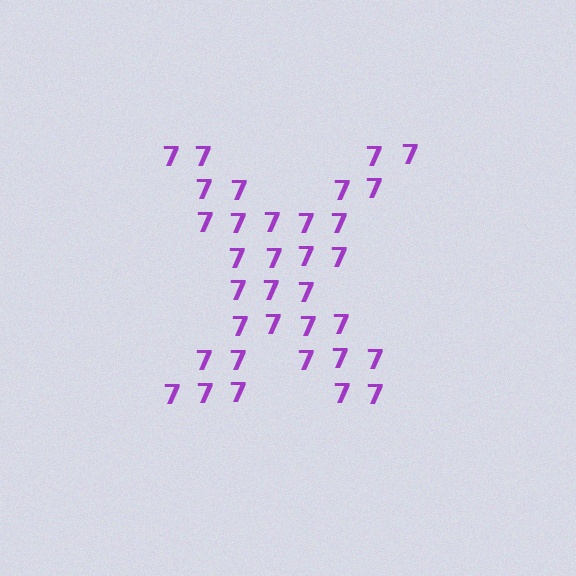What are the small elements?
The small elements are digit 7's.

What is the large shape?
The large shape is the letter X.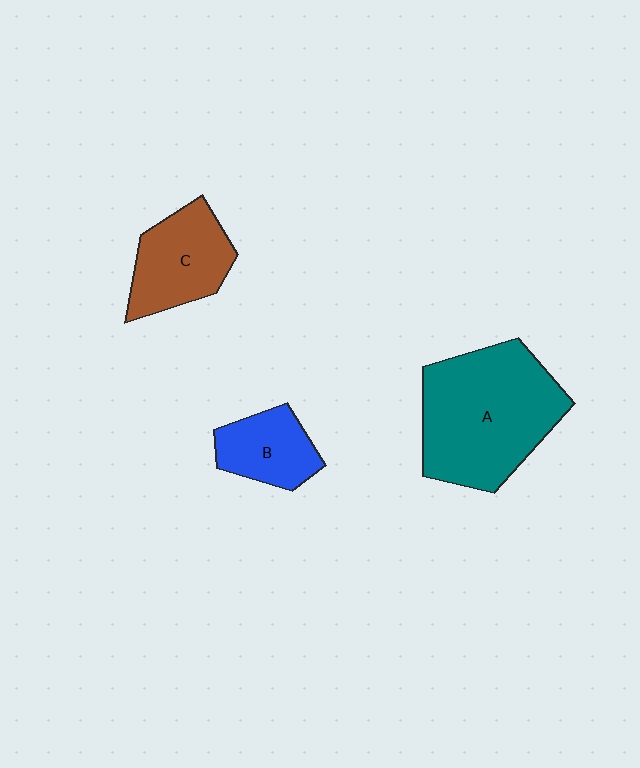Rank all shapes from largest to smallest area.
From largest to smallest: A (teal), C (brown), B (blue).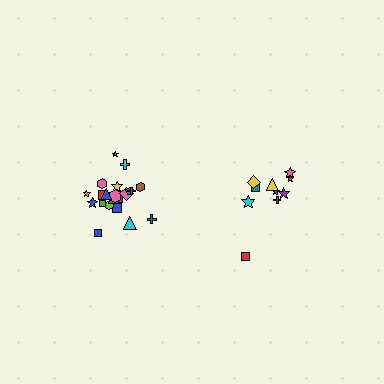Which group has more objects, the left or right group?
The left group.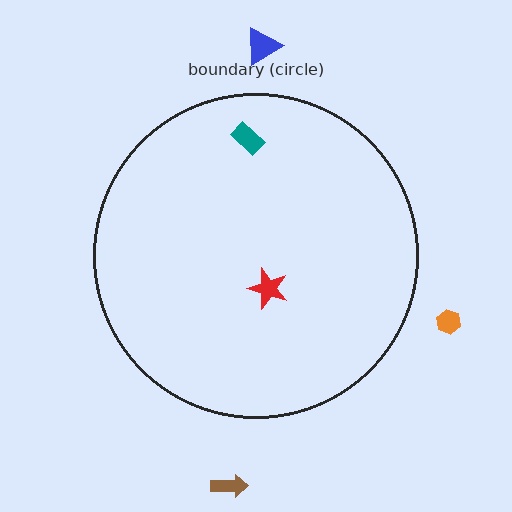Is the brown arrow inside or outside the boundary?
Outside.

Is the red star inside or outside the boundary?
Inside.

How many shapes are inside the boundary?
2 inside, 3 outside.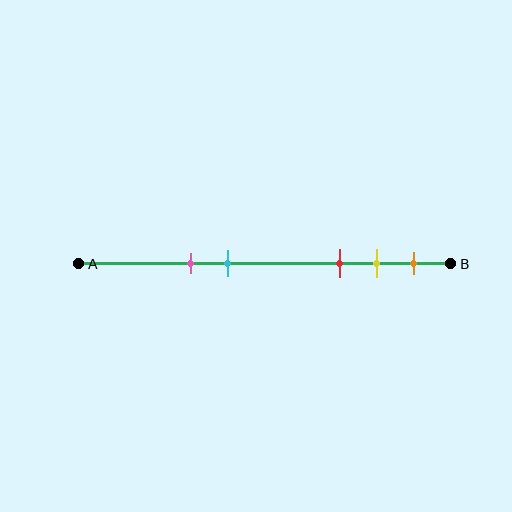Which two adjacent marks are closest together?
The yellow and orange marks are the closest adjacent pair.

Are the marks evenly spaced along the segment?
No, the marks are not evenly spaced.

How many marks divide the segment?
There are 5 marks dividing the segment.